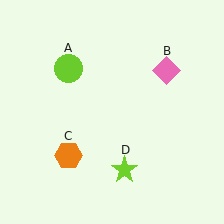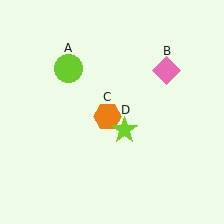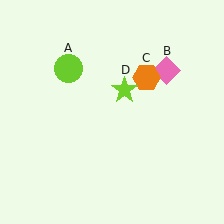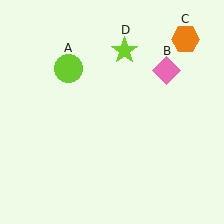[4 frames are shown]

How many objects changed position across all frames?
2 objects changed position: orange hexagon (object C), lime star (object D).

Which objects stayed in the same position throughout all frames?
Lime circle (object A) and pink diamond (object B) remained stationary.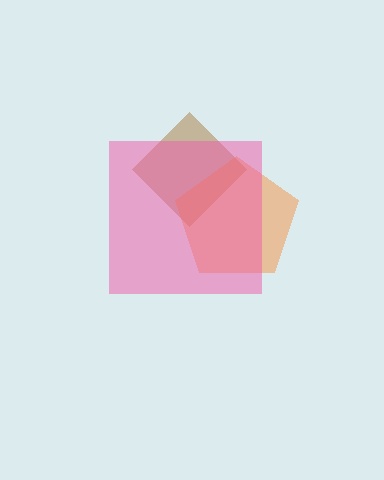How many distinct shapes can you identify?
There are 3 distinct shapes: a brown diamond, an orange pentagon, a pink square.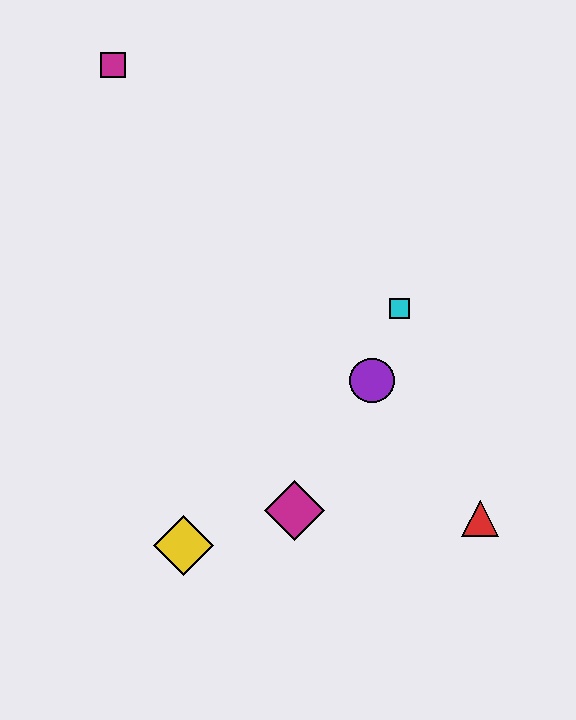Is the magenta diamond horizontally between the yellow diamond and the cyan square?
Yes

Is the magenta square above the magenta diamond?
Yes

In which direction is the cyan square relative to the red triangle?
The cyan square is above the red triangle.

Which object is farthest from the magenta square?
The red triangle is farthest from the magenta square.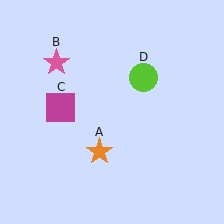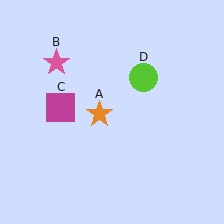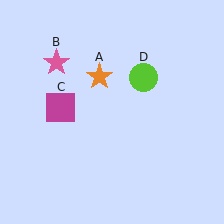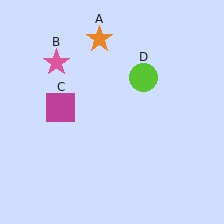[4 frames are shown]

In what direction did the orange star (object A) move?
The orange star (object A) moved up.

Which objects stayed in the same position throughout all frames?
Pink star (object B) and magenta square (object C) and lime circle (object D) remained stationary.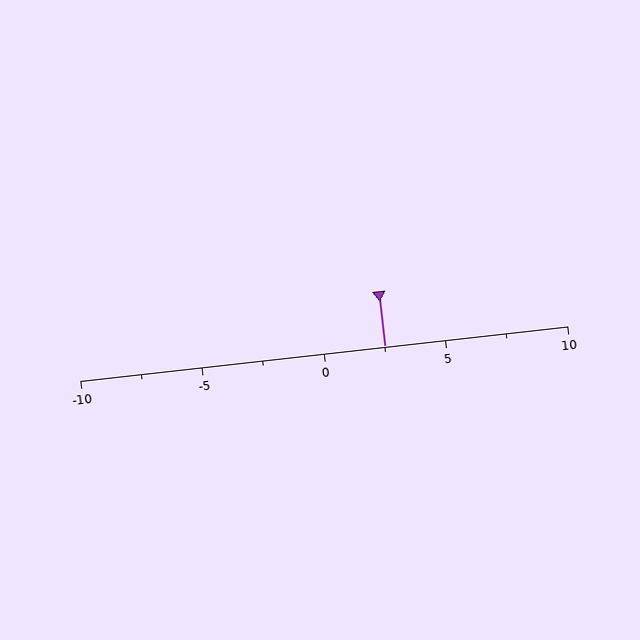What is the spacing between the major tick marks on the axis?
The major ticks are spaced 5 apart.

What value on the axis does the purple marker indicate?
The marker indicates approximately 2.5.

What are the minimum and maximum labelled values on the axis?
The axis runs from -10 to 10.